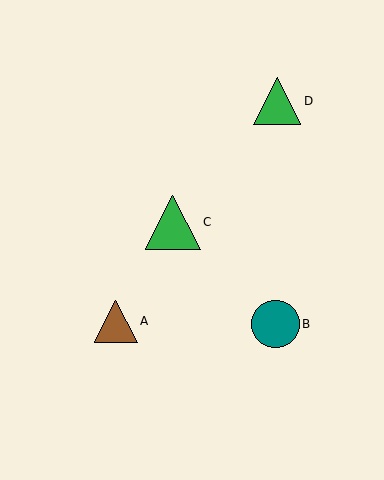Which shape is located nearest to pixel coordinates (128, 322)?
The brown triangle (labeled A) at (116, 321) is nearest to that location.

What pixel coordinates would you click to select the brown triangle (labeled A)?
Click at (116, 321) to select the brown triangle A.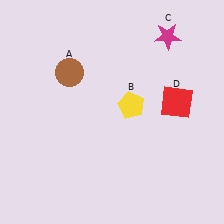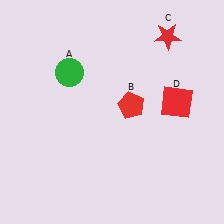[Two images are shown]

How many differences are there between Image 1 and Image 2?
There are 3 differences between the two images.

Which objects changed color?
A changed from brown to green. B changed from yellow to red. C changed from magenta to red.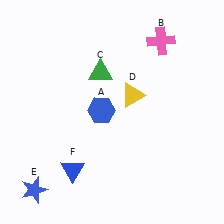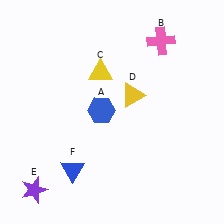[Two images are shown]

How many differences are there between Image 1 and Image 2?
There are 2 differences between the two images.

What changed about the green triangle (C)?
In Image 1, C is green. In Image 2, it changed to yellow.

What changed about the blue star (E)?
In Image 1, E is blue. In Image 2, it changed to purple.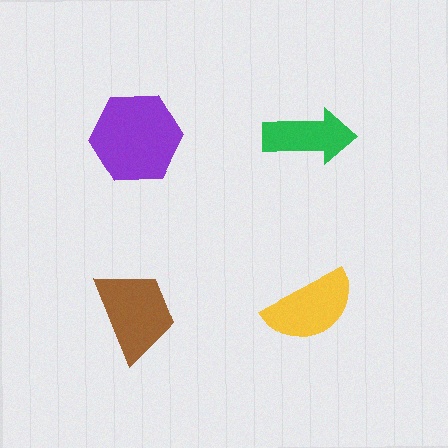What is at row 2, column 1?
A brown trapezoid.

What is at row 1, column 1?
A purple hexagon.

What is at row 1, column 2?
A green arrow.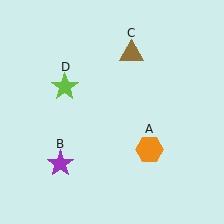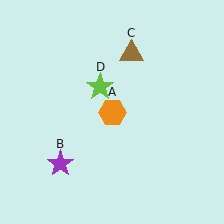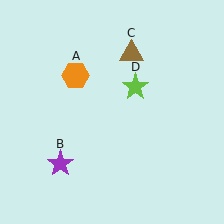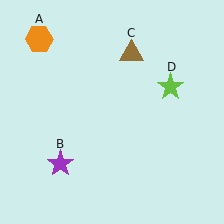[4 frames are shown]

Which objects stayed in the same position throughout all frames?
Purple star (object B) and brown triangle (object C) remained stationary.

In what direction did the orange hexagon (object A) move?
The orange hexagon (object A) moved up and to the left.